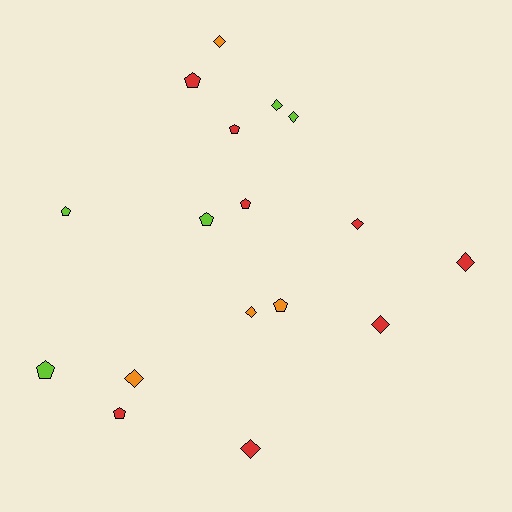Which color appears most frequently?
Red, with 8 objects.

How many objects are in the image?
There are 17 objects.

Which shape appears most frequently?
Diamond, with 9 objects.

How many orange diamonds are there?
There are 3 orange diamonds.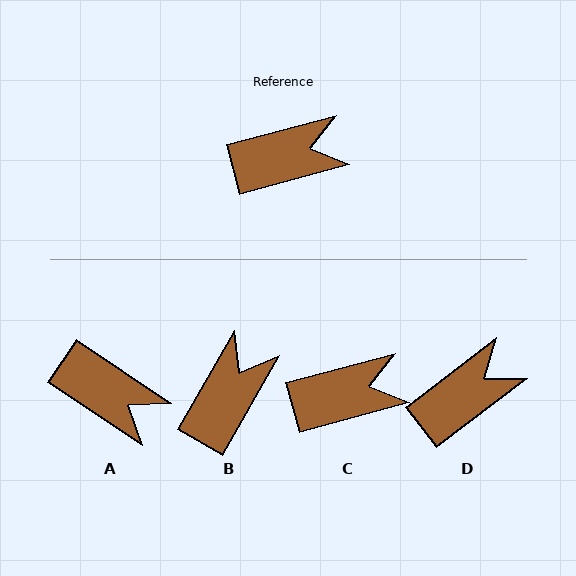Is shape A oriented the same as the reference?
No, it is off by about 49 degrees.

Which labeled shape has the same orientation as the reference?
C.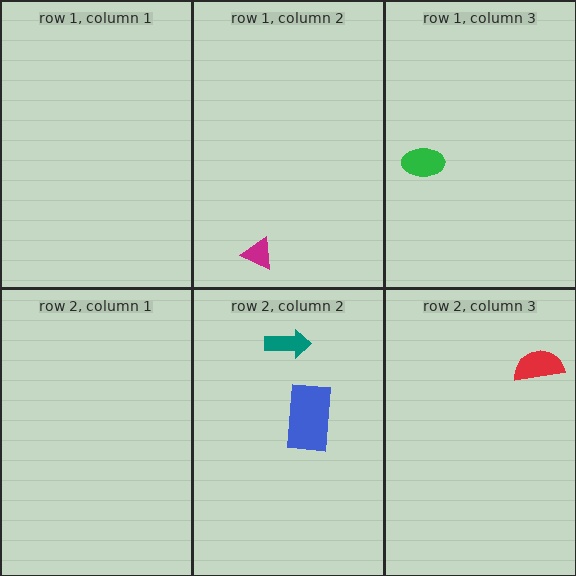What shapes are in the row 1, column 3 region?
The green ellipse.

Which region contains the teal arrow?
The row 2, column 2 region.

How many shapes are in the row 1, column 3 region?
1.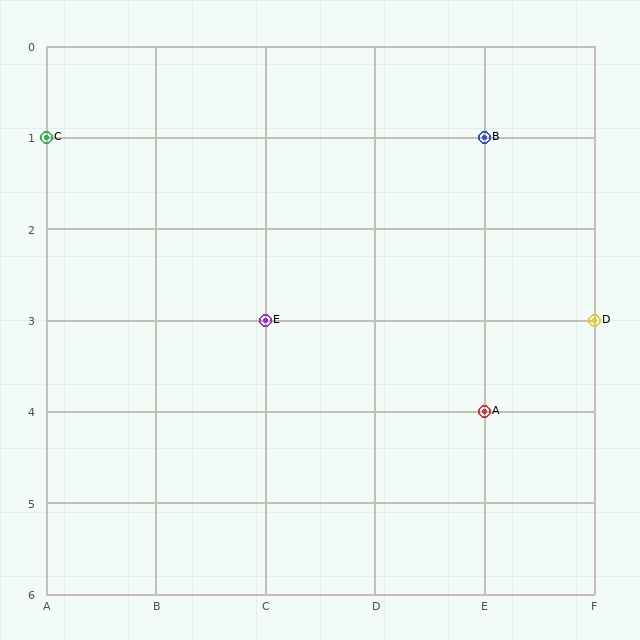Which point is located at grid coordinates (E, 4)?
Point A is at (E, 4).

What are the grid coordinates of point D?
Point D is at grid coordinates (F, 3).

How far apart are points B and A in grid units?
Points B and A are 3 rows apart.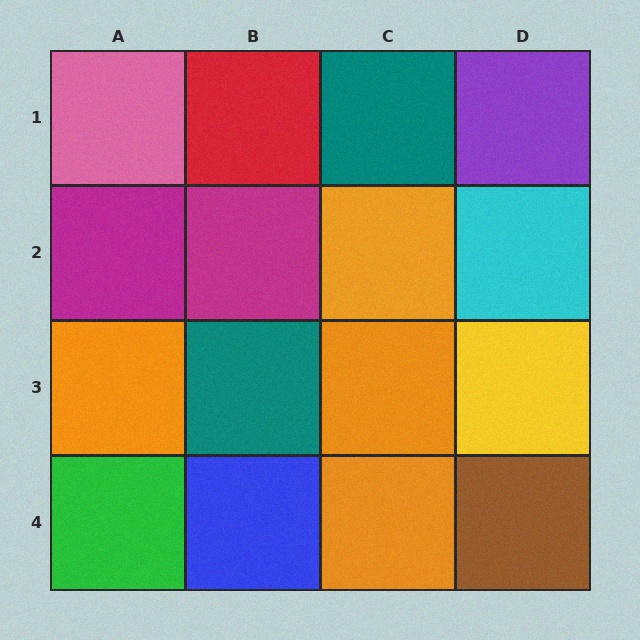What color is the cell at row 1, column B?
Red.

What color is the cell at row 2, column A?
Magenta.